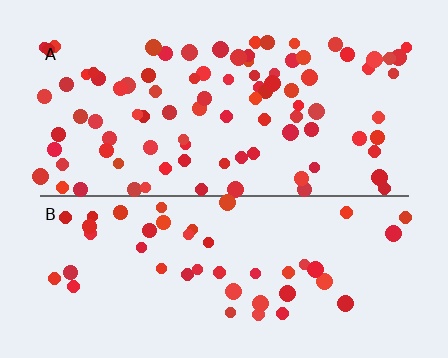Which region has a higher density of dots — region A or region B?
A (the top).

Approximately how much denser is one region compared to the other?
Approximately 2.0× — region A over region B.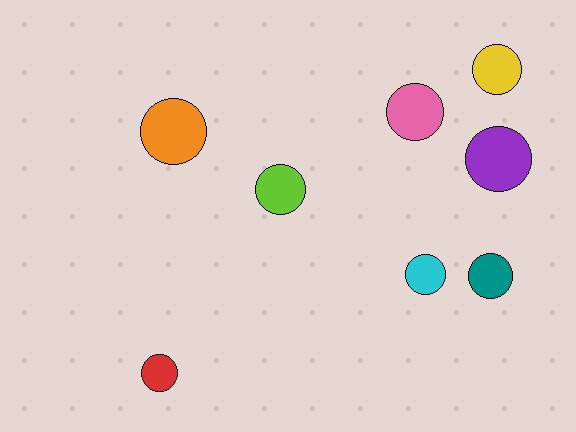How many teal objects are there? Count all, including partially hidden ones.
There is 1 teal object.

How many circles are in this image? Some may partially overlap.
There are 8 circles.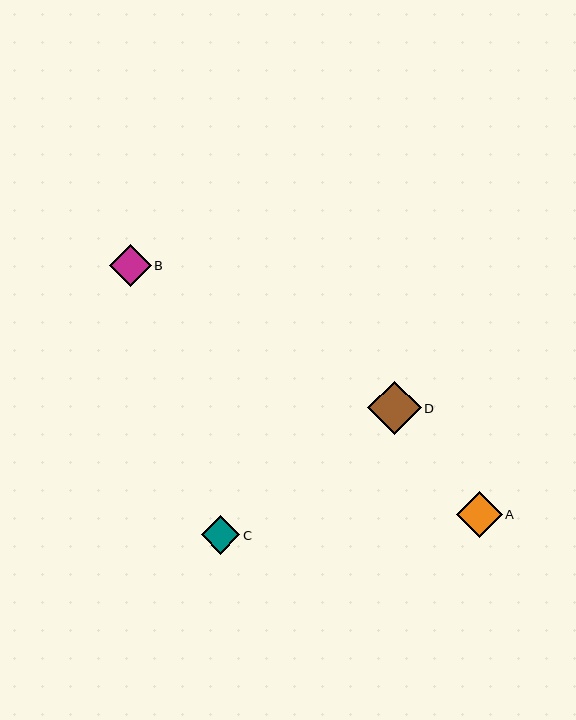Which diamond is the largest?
Diamond D is the largest with a size of approximately 54 pixels.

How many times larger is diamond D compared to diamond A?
Diamond D is approximately 1.2 times the size of diamond A.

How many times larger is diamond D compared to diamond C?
Diamond D is approximately 1.4 times the size of diamond C.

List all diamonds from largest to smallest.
From largest to smallest: D, A, B, C.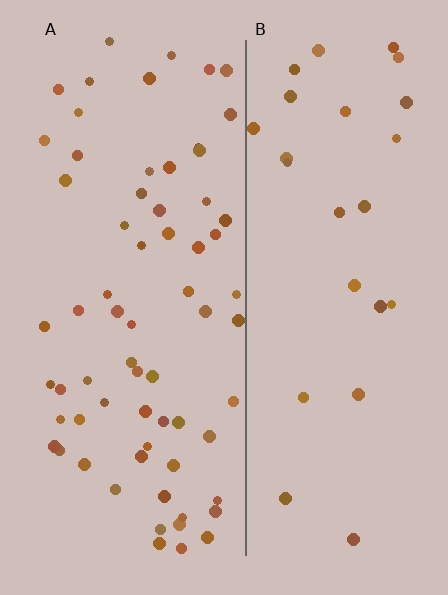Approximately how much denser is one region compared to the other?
Approximately 2.6× — region A over region B.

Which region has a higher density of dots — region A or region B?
A (the left).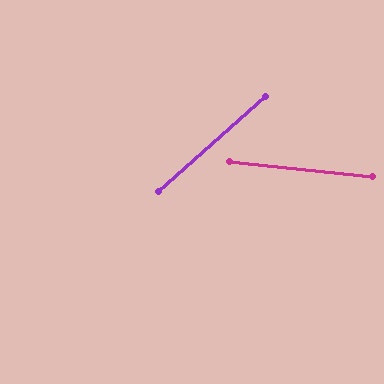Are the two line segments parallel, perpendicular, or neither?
Neither parallel nor perpendicular — they differ by about 48°.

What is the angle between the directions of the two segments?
Approximately 48 degrees.